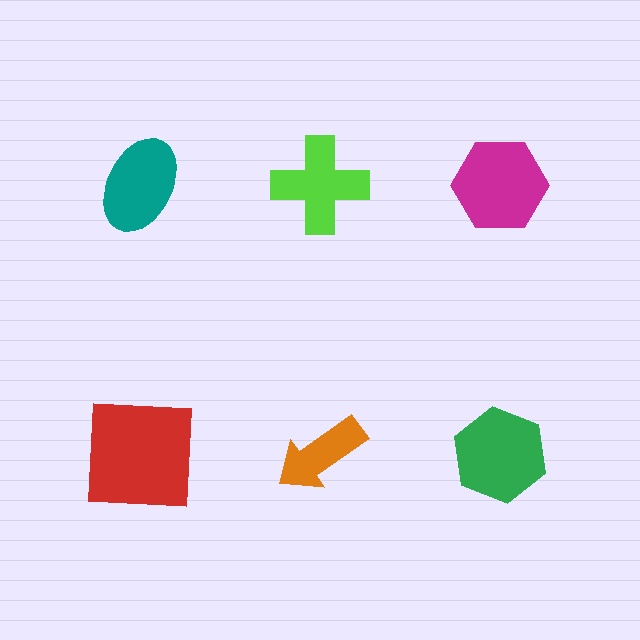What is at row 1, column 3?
A magenta hexagon.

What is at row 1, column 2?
A lime cross.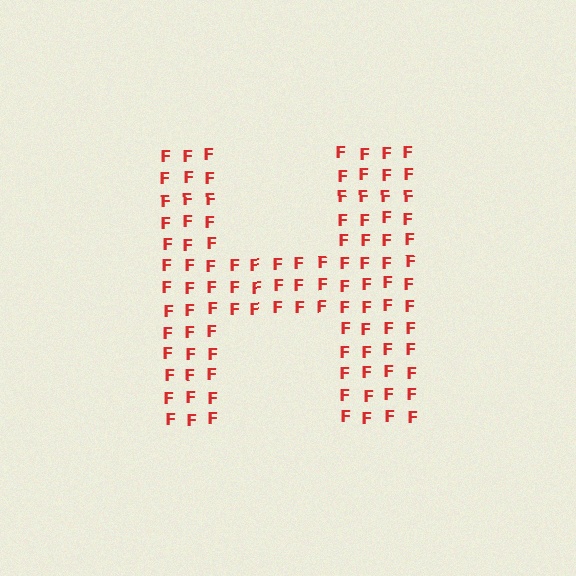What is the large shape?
The large shape is the letter H.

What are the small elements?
The small elements are letter F's.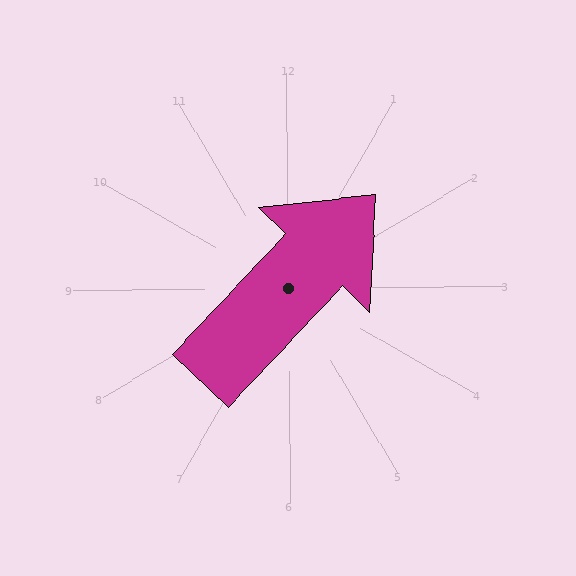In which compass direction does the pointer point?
Northeast.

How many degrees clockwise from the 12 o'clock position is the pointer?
Approximately 44 degrees.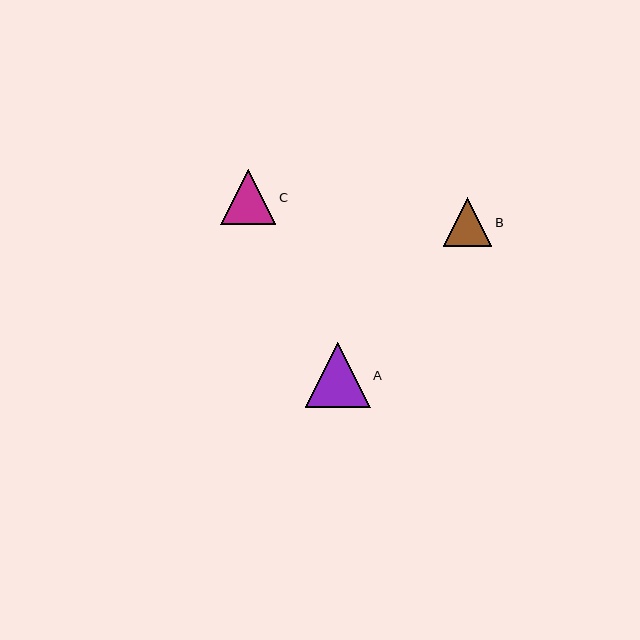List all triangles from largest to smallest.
From largest to smallest: A, C, B.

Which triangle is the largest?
Triangle A is the largest with a size of approximately 65 pixels.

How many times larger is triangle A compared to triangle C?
Triangle A is approximately 1.2 times the size of triangle C.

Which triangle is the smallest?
Triangle B is the smallest with a size of approximately 49 pixels.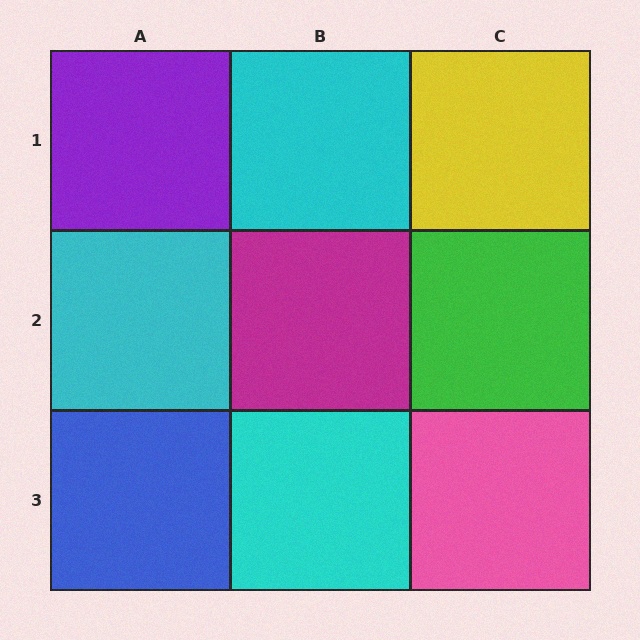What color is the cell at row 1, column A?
Purple.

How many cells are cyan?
3 cells are cyan.